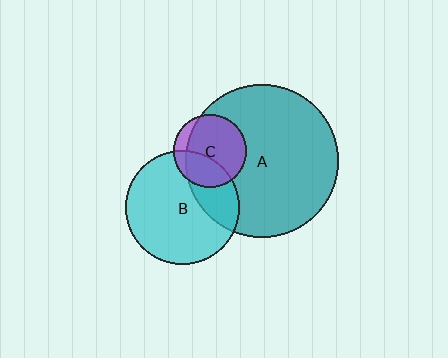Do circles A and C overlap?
Yes.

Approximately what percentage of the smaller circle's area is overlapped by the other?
Approximately 85%.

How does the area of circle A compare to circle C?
Approximately 4.4 times.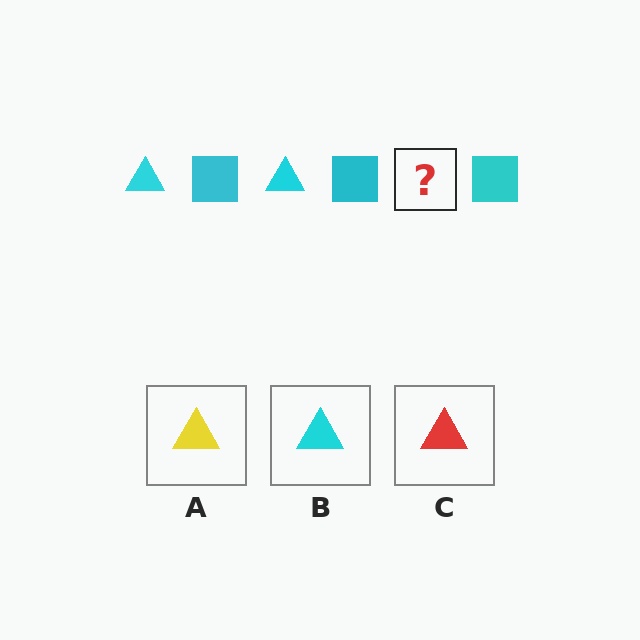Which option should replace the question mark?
Option B.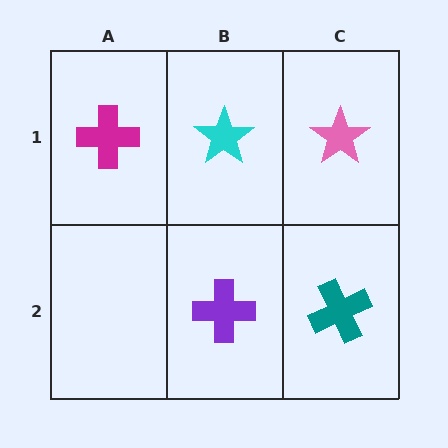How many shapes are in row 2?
2 shapes.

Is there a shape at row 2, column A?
No, that cell is empty.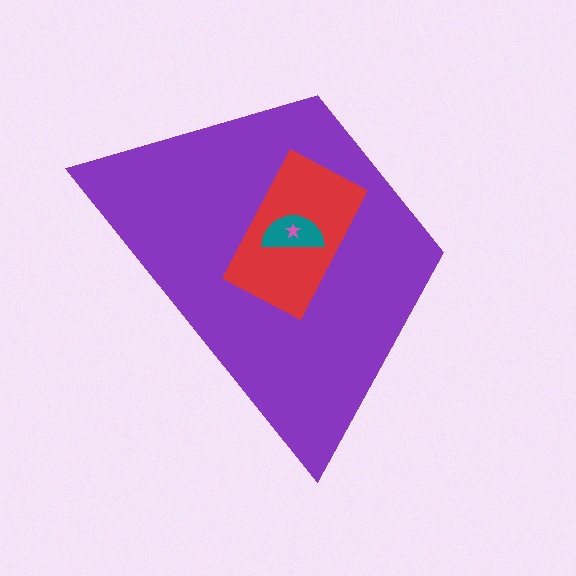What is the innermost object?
The pink star.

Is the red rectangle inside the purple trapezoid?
Yes.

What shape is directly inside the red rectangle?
The teal semicircle.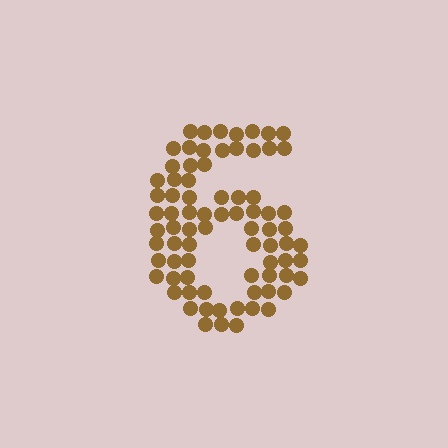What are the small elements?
The small elements are circles.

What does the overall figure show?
The overall figure shows the digit 6.